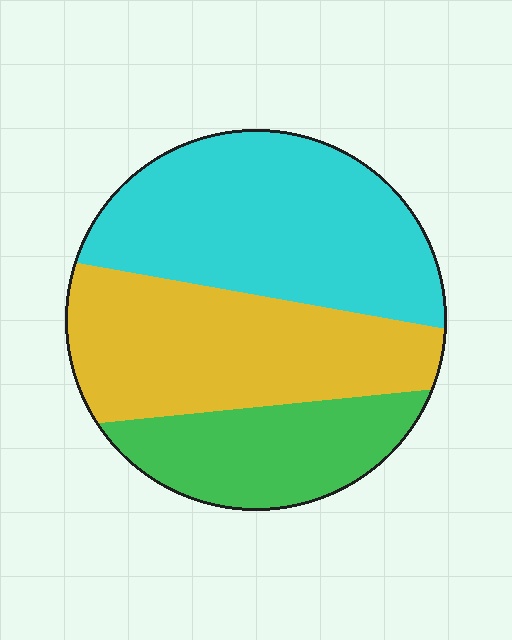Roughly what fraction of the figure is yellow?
Yellow takes up about three eighths (3/8) of the figure.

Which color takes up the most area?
Cyan, at roughly 40%.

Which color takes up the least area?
Green, at roughly 20%.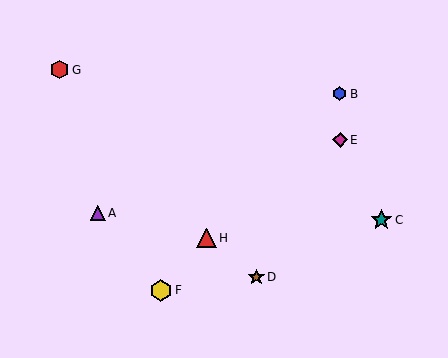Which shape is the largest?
The yellow hexagon (labeled F) is the largest.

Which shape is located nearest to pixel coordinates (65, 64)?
The red hexagon (labeled G) at (60, 70) is nearest to that location.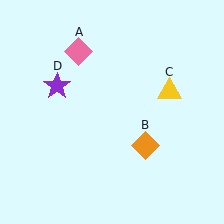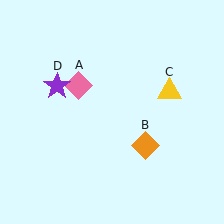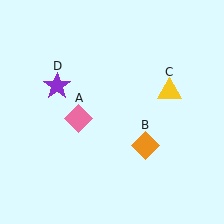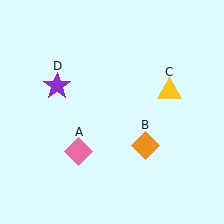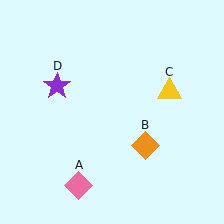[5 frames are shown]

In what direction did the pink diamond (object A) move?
The pink diamond (object A) moved down.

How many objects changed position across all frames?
1 object changed position: pink diamond (object A).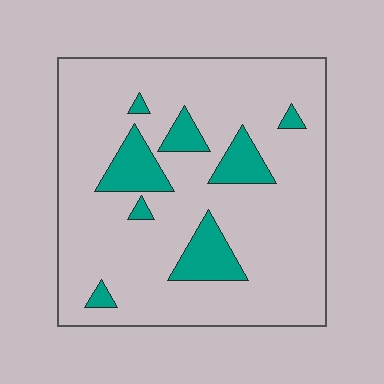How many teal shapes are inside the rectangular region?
8.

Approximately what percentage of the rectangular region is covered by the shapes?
Approximately 15%.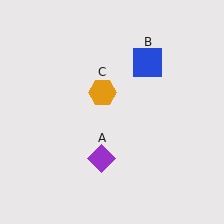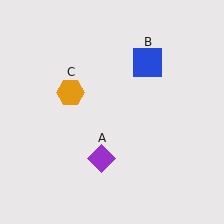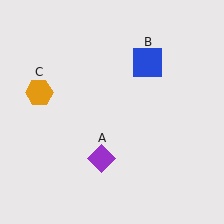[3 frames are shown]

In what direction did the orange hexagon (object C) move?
The orange hexagon (object C) moved left.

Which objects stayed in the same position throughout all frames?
Purple diamond (object A) and blue square (object B) remained stationary.